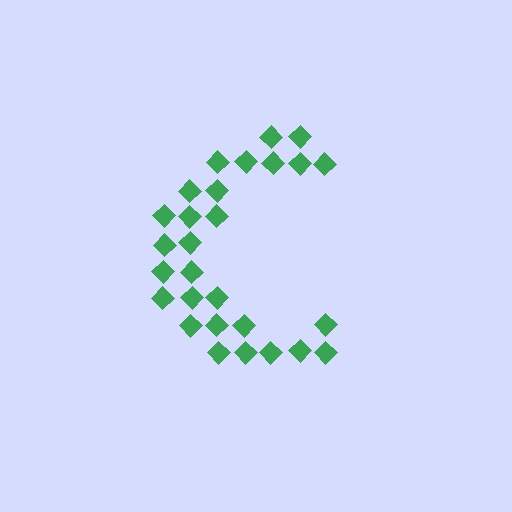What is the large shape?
The large shape is the letter C.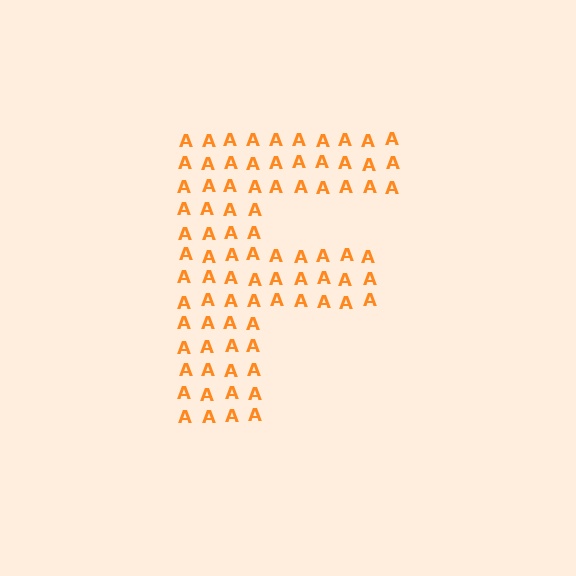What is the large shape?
The large shape is the letter F.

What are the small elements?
The small elements are letter A's.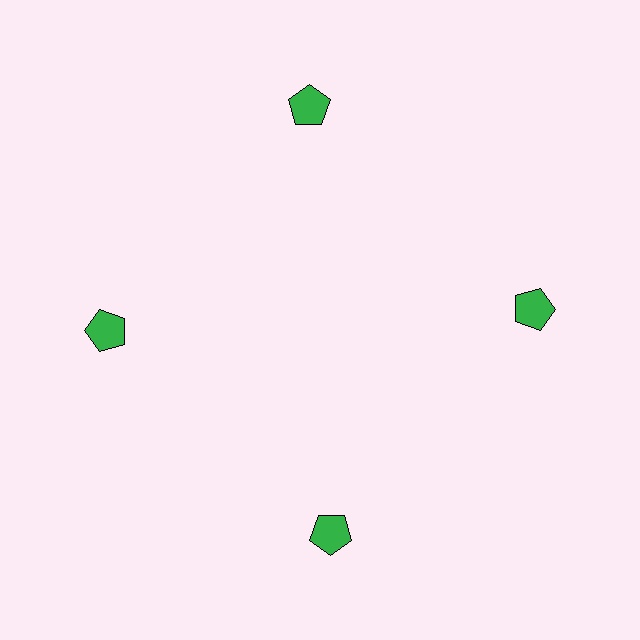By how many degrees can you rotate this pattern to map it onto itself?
The pattern maps onto itself every 90 degrees of rotation.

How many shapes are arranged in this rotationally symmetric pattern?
There are 4 shapes, arranged in 4 groups of 1.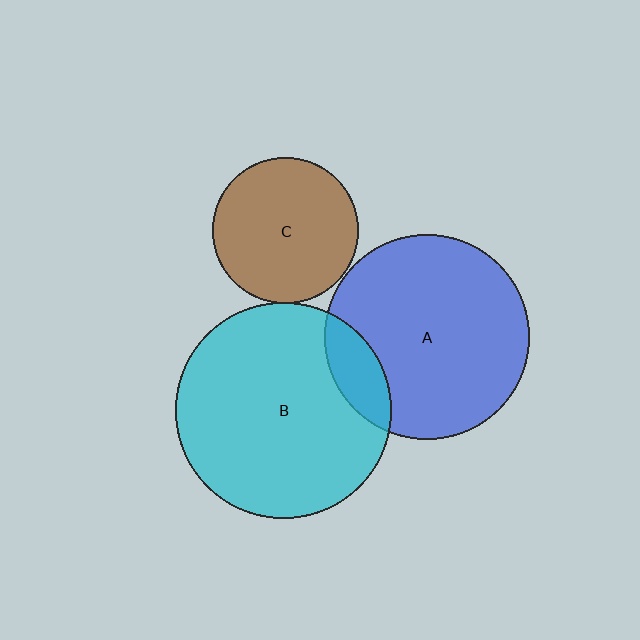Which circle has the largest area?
Circle B (cyan).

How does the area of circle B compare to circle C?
Approximately 2.2 times.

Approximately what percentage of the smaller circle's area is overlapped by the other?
Approximately 15%.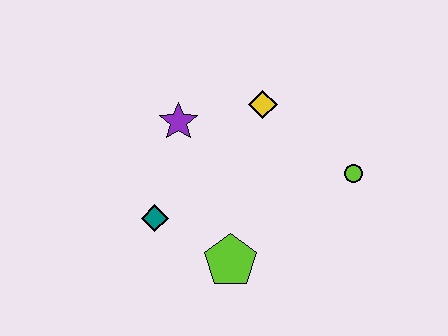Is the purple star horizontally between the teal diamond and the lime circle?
Yes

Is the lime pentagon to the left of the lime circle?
Yes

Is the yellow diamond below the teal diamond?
No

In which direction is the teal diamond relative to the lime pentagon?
The teal diamond is to the left of the lime pentagon.